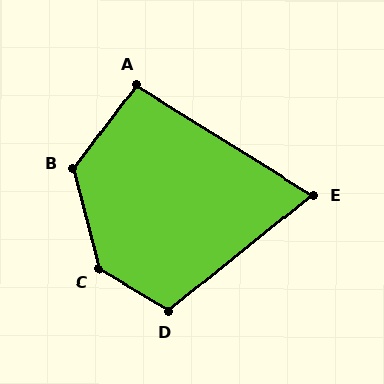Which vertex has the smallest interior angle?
E, at approximately 71 degrees.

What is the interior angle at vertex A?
Approximately 95 degrees (approximately right).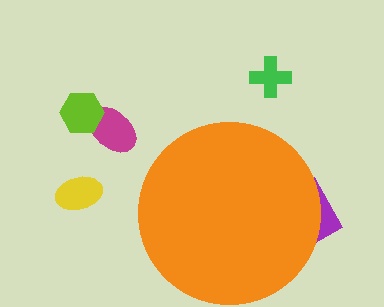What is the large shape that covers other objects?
An orange circle.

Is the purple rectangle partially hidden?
Yes, the purple rectangle is partially hidden behind the orange circle.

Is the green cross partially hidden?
No, the green cross is fully visible.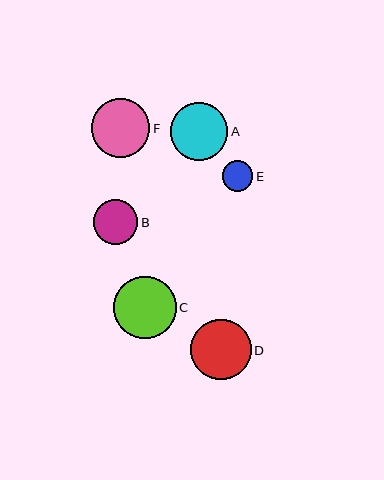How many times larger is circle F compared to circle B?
Circle F is approximately 1.3 times the size of circle B.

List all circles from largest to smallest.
From largest to smallest: C, D, F, A, B, E.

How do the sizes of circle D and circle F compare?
Circle D and circle F are approximately the same size.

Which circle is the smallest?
Circle E is the smallest with a size of approximately 30 pixels.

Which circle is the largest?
Circle C is the largest with a size of approximately 62 pixels.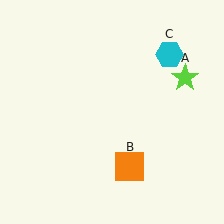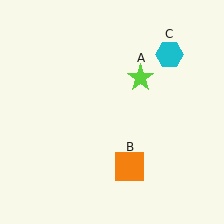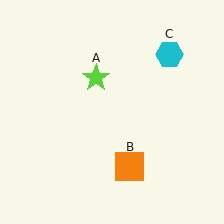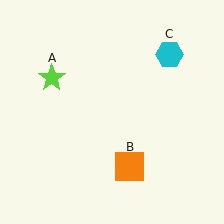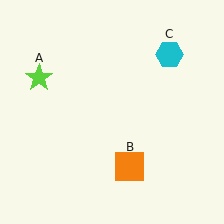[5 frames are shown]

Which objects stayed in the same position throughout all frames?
Orange square (object B) and cyan hexagon (object C) remained stationary.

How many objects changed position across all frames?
1 object changed position: lime star (object A).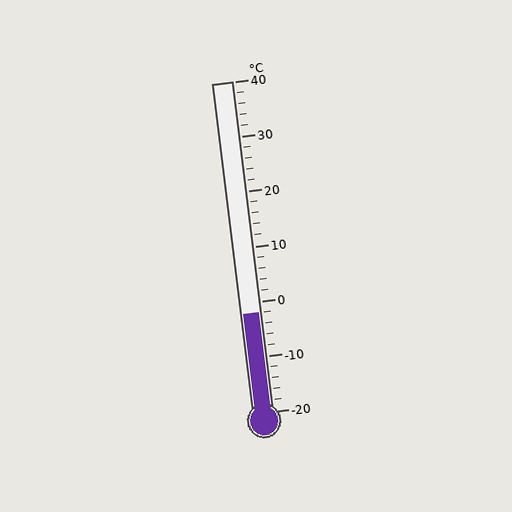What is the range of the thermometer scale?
The thermometer scale ranges from -20°C to 40°C.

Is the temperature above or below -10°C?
The temperature is above -10°C.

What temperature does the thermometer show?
The thermometer shows approximately -2°C.